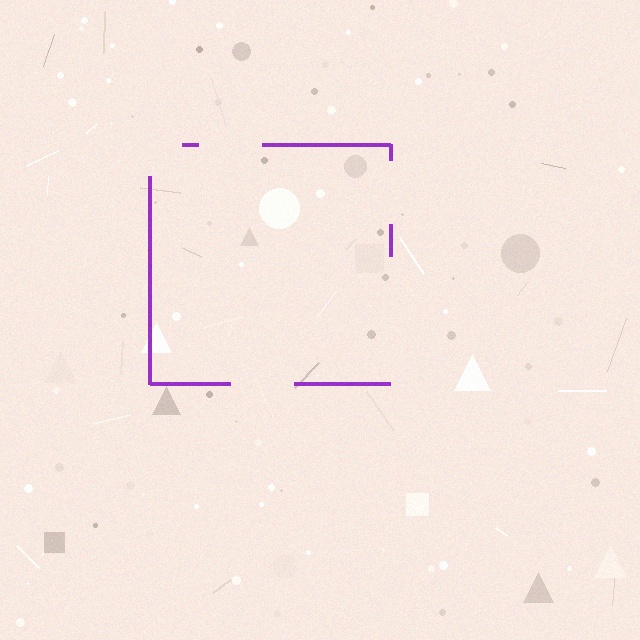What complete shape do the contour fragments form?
The contour fragments form a square.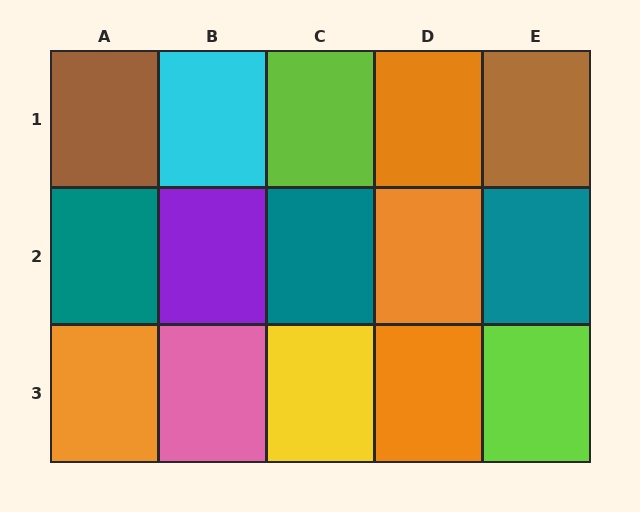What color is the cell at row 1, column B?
Cyan.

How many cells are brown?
2 cells are brown.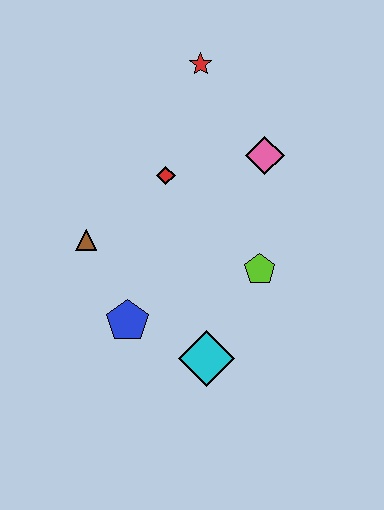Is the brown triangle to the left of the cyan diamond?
Yes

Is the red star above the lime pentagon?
Yes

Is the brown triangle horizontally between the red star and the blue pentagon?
No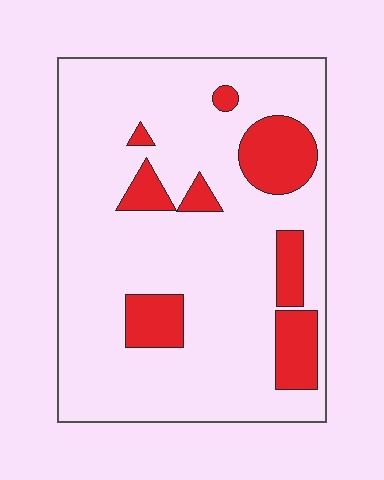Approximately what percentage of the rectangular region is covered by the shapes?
Approximately 20%.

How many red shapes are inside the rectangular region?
8.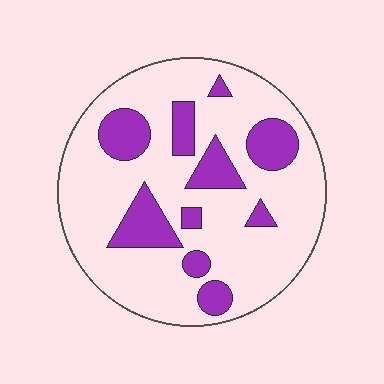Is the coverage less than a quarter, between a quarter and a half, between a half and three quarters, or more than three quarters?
Less than a quarter.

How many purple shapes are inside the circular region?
10.